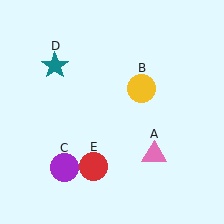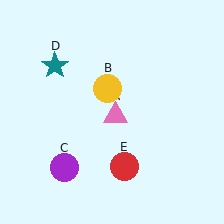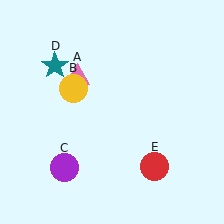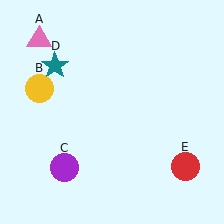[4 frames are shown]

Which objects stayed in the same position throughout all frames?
Purple circle (object C) and teal star (object D) remained stationary.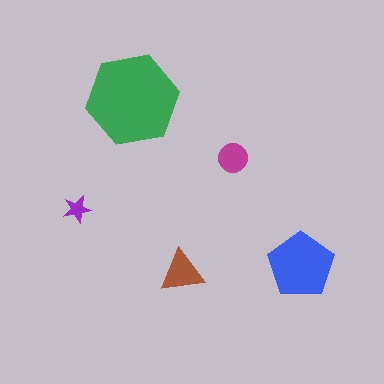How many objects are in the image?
There are 5 objects in the image.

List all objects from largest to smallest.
The green hexagon, the blue pentagon, the brown triangle, the magenta circle, the purple star.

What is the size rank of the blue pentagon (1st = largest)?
2nd.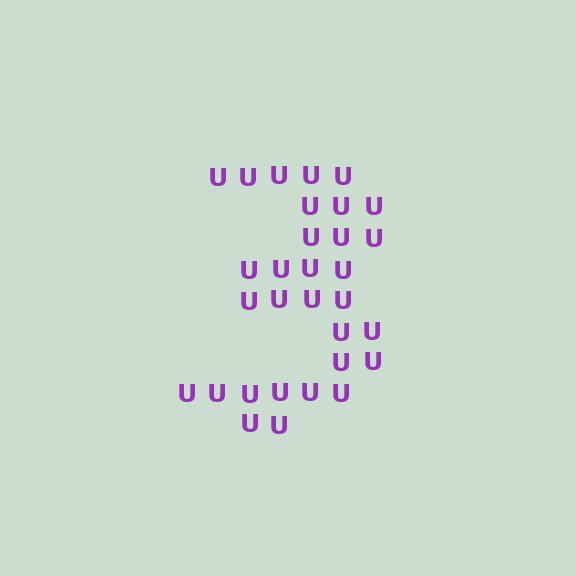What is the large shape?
The large shape is the digit 3.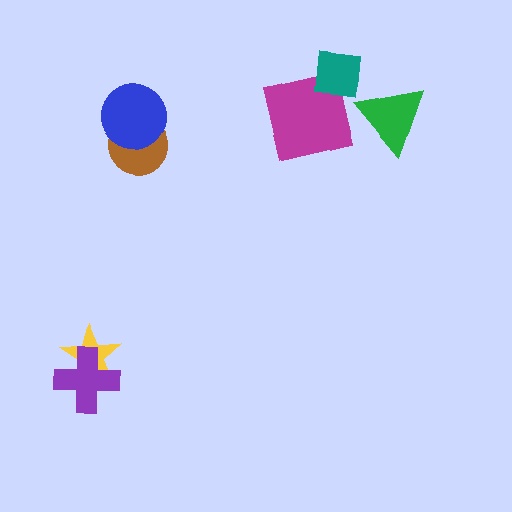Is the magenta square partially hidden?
Yes, it is partially covered by another shape.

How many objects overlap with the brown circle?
1 object overlaps with the brown circle.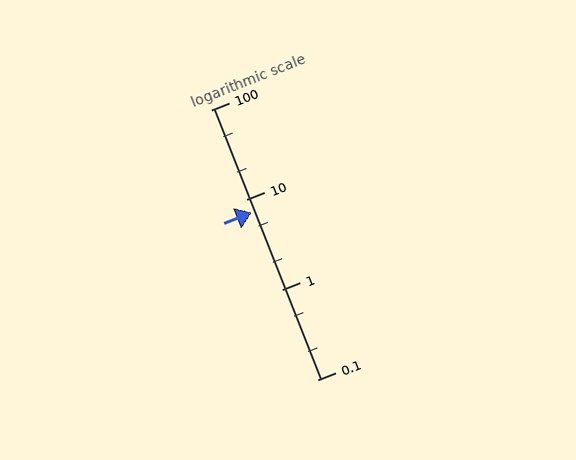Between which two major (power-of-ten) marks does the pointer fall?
The pointer is between 1 and 10.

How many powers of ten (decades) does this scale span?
The scale spans 3 decades, from 0.1 to 100.